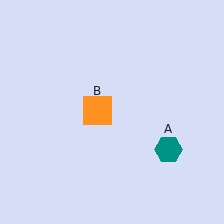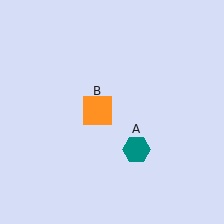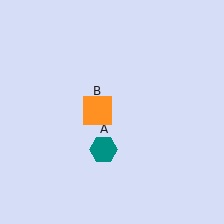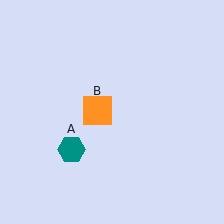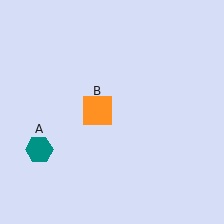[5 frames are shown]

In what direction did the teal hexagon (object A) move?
The teal hexagon (object A) moved left.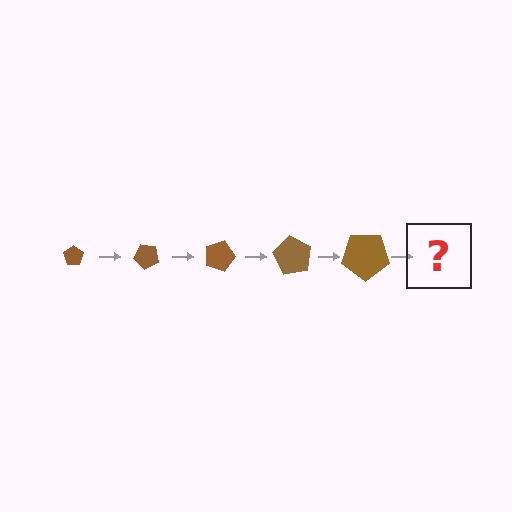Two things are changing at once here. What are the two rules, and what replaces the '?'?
The two rules are that the pentagon grows larger each step and it rotates 45 degrees each step. The '?' should be a pentagon, larger than the previous one and rotated 225 degrees from the start.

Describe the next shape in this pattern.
It should be a pentagon, larger than the previous one and rotated 225 degrees from the start.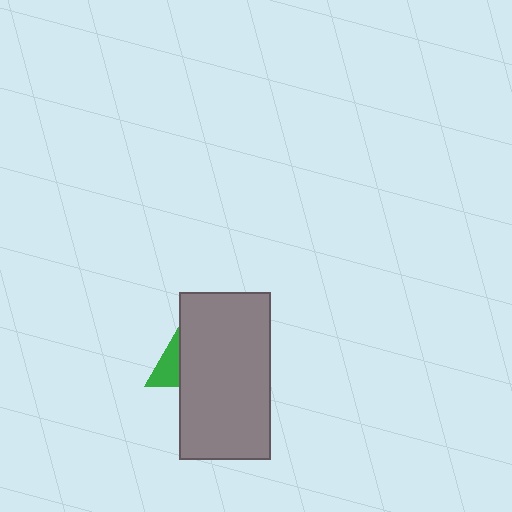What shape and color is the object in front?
The object in front is a gray rectangle.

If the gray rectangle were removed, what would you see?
You would see the complete green triangle.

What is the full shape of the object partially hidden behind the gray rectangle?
The partially hidden object is a green triangle.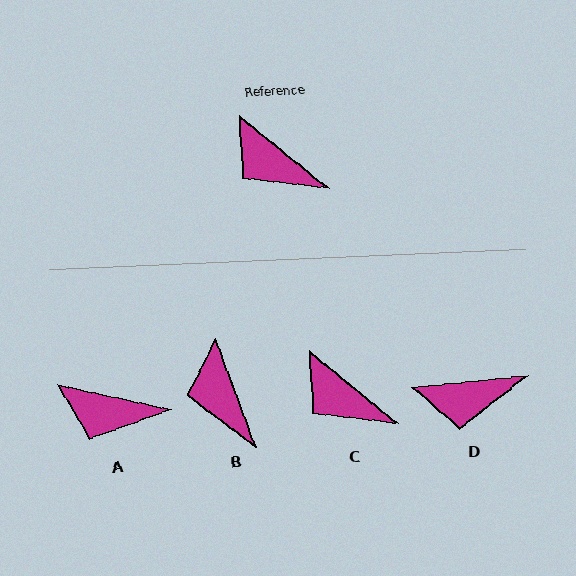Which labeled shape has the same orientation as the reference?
C.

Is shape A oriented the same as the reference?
No, it is off by about 27 degrees.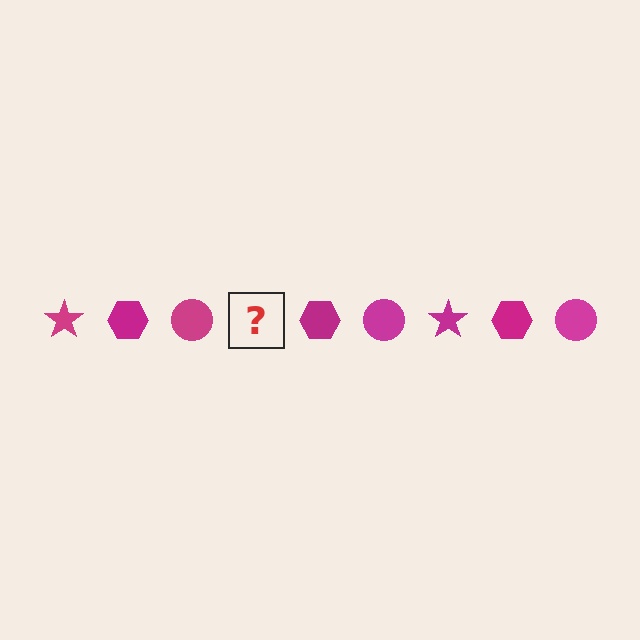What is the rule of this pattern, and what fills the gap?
The rule is that the pattern cycles through star, hexagon, circle shapes in magenta. The gap should be filled with a magenta star.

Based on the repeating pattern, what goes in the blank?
The blank should be a magenta star.